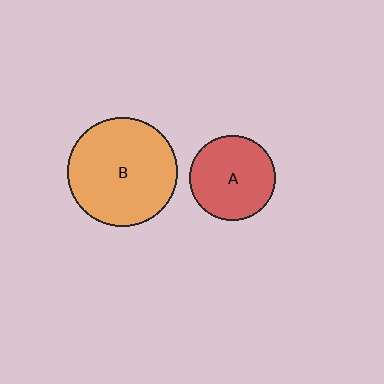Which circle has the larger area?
Circle B (orange).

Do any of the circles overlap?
No, none of the circles overlap.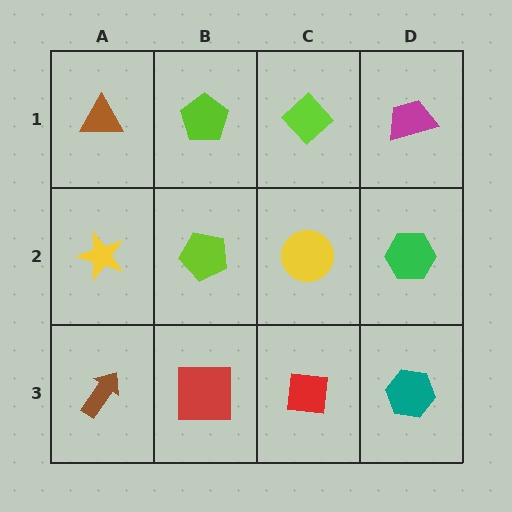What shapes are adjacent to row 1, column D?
A green hexagon (row 2, column D), a lime diamond (row 1, column C).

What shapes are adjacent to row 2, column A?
A brown triangle (row 1, column A), a brown arrow (row 3, column A), a lime pentagon (row 2, column B).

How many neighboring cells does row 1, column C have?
3.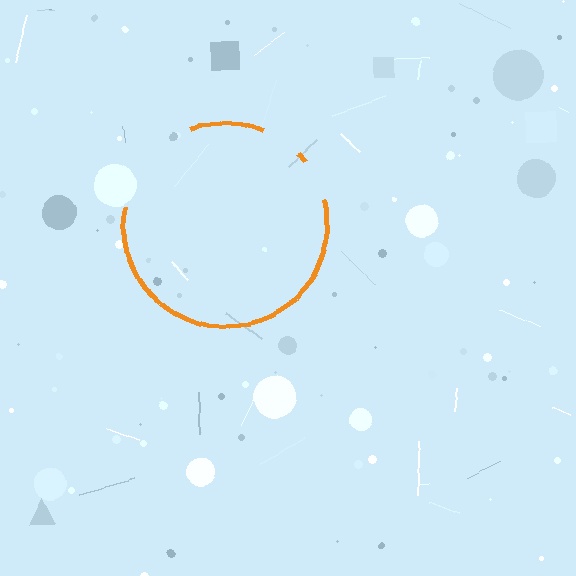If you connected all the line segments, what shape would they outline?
They would outline a circle.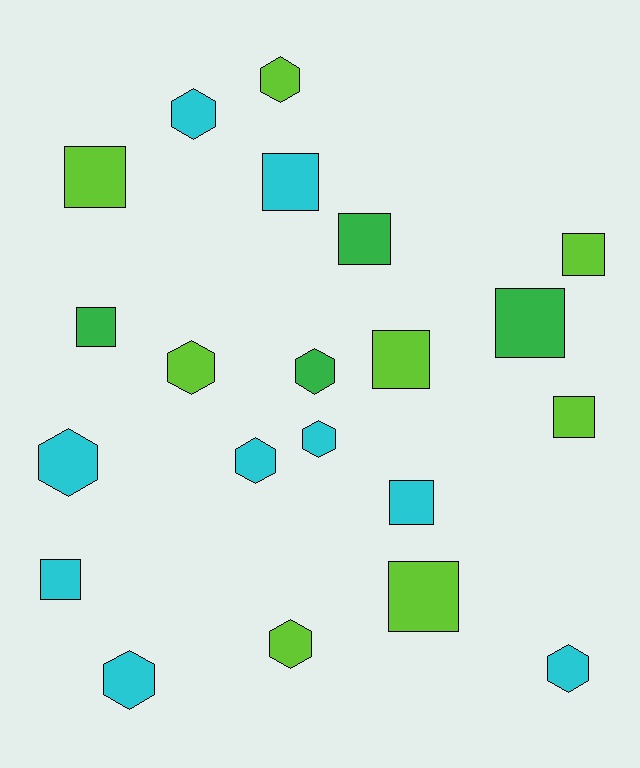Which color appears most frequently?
Cyan, with 9 objects.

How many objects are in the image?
There are 21 objects.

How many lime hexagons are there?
There are 3 lime hexagons.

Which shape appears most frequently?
Square, with 11 objects.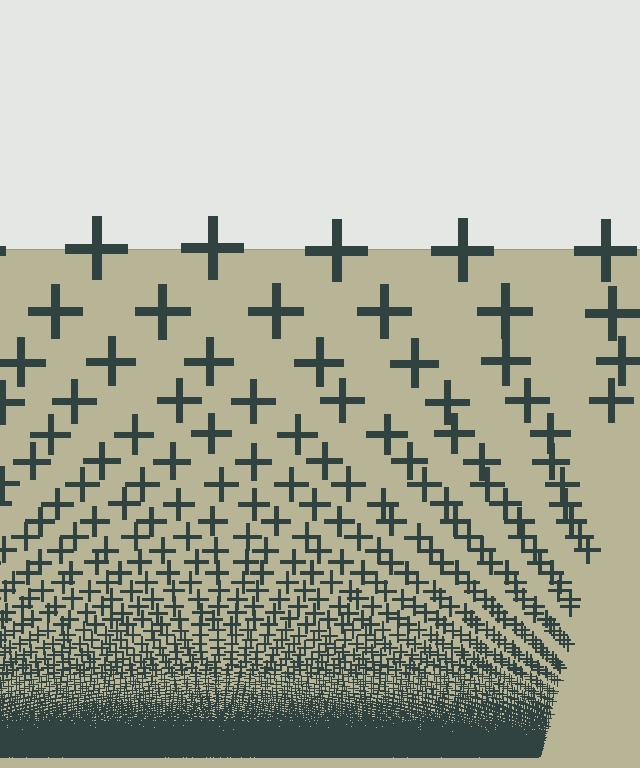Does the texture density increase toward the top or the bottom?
Density increases toward the bottom.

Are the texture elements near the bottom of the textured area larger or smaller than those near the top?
Smaller. The gradient is inverted — elements near the bottom are smaller and denser.